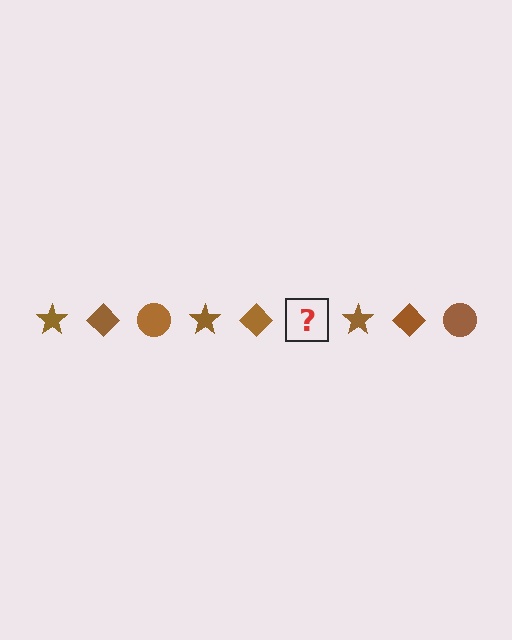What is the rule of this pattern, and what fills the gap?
The rule is that the pattern cycles through star, diamond, circle shapes in brown. The gap should be filled with a brown circle.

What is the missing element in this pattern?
The missing element is a brown circle.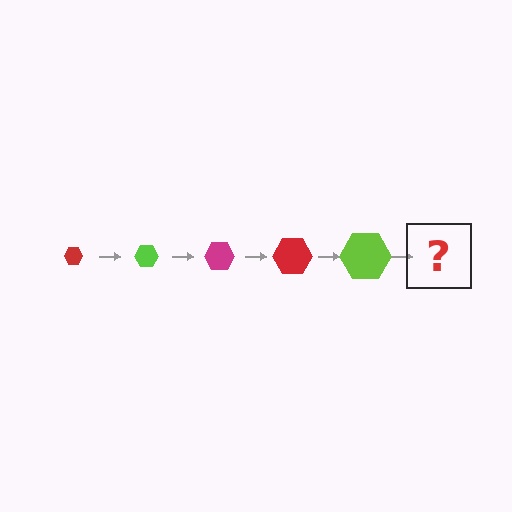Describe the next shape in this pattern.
It should be a magenta hexagon, larger than the previous one.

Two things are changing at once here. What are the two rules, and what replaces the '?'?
The two rules are that the hexagon grows larger each step and the color cycles through red, lime, and magenta. The '?' should be a magenta hexagon, larger than the previous one.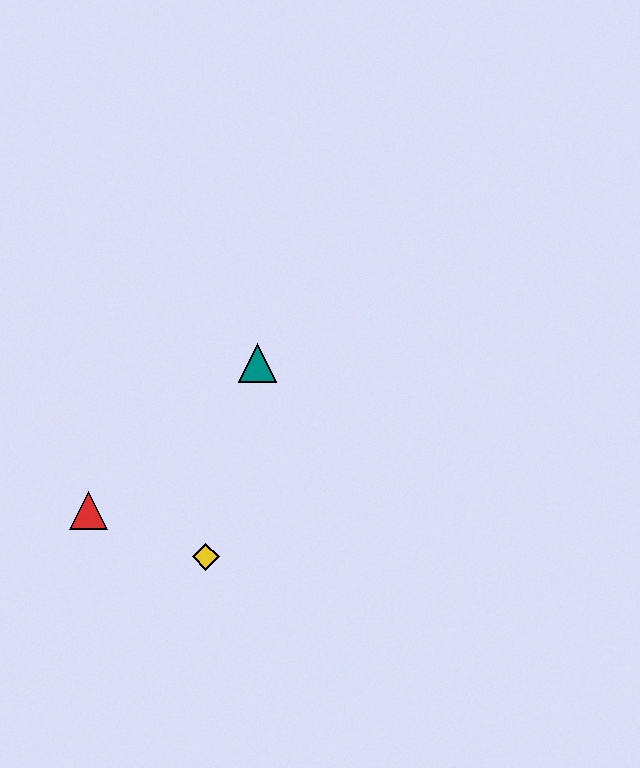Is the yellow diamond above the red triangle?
No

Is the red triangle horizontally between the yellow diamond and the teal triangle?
No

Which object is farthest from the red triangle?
The teal triangle is farthest from the red triangle.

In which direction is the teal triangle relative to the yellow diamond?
The teal triangle is above the yellow diamond.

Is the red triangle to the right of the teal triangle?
No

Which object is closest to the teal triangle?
The yellow diamond is closest to the teal triangle.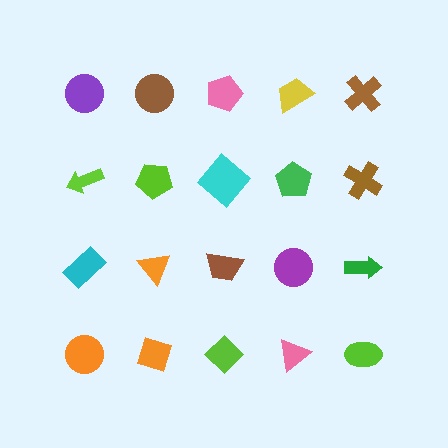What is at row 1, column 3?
A pink pentagon.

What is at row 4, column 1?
An orange circle.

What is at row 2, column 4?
A green pentagon.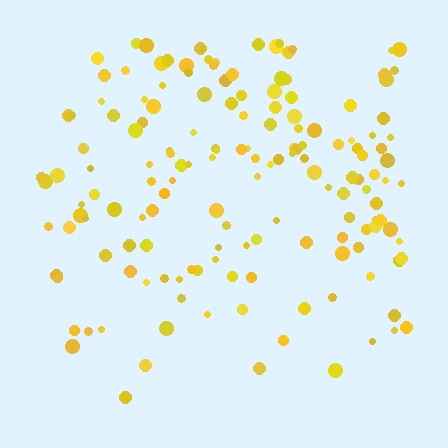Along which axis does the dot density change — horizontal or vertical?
Vertical.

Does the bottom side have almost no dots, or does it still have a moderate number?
Still a moderate number, just noticeably fewer than the top.